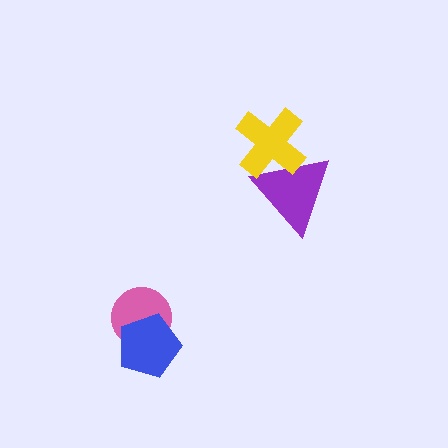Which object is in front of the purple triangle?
The yellow cross is in front of the purple triangle.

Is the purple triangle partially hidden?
Yes, it is partially covered by another shape.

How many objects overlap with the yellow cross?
1 object overlaps with the yellow cross.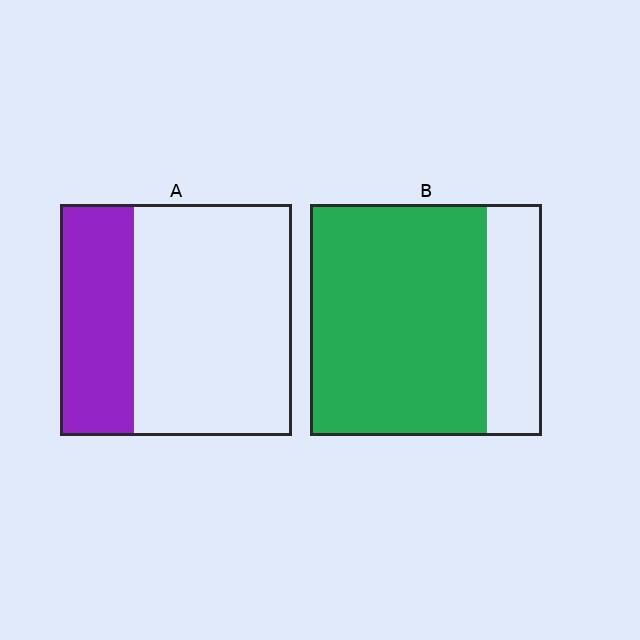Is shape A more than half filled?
No.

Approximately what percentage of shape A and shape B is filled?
A is approximately 30% and B is approximately 75%.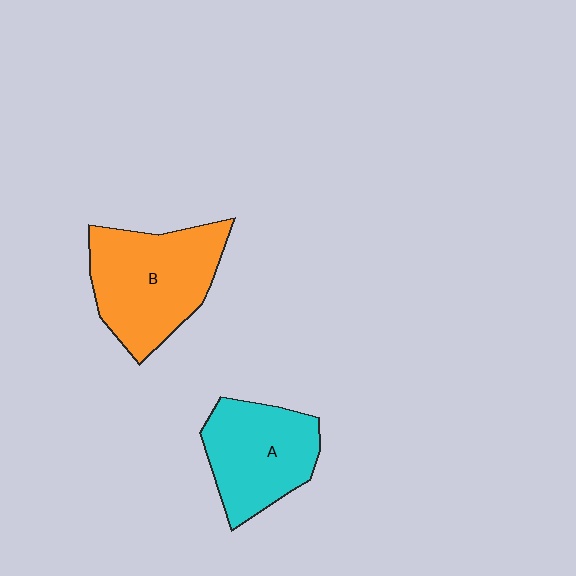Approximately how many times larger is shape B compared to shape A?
Approximately 1.2 times.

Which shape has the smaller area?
Shape A (cyan).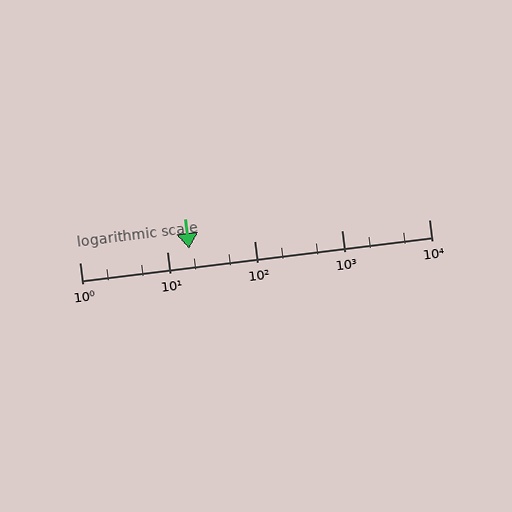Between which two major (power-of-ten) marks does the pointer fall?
The pointer is between 10 and 100.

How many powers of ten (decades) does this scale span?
The scale spans 4 decades, from 1 to 10000.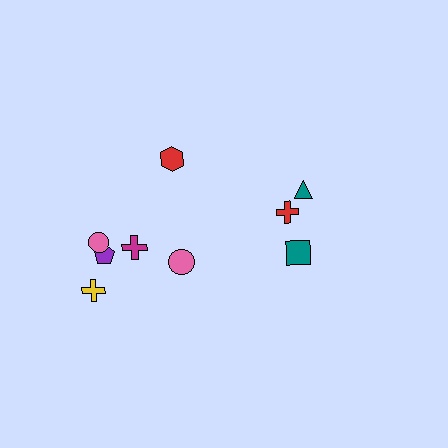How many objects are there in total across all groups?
There are 9 objects.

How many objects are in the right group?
There are 3 objects.